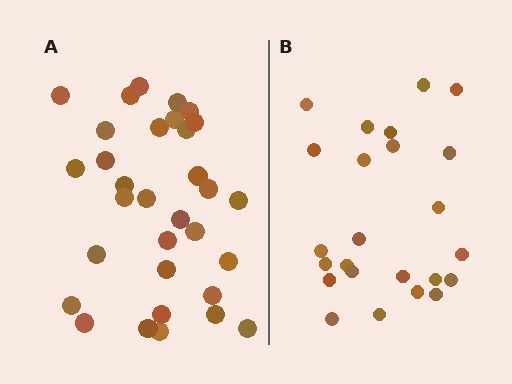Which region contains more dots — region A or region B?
Region A (the left region) has more dots.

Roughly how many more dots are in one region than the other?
Region A has roughly 8 or so more dots than region B.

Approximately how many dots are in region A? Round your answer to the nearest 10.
About 30 dots. (The exact count is 32, which rounds to 30.)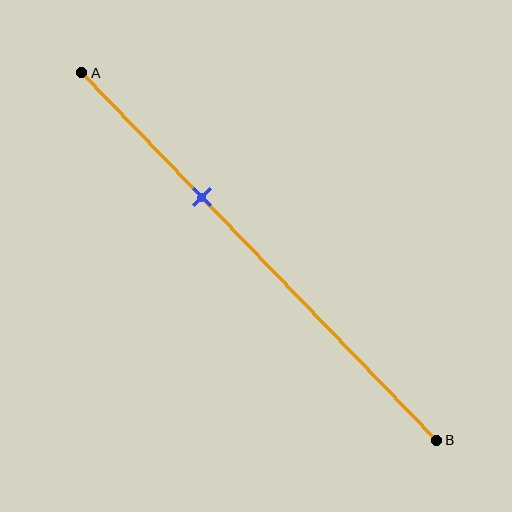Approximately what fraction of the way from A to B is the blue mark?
The blue mark is approximately 35% of the way from A to B.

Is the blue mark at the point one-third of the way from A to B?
Yes, the mark is approximately at the one-third point.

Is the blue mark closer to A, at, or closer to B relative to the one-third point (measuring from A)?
The blue mark is approximately at the one-third point of segment AB.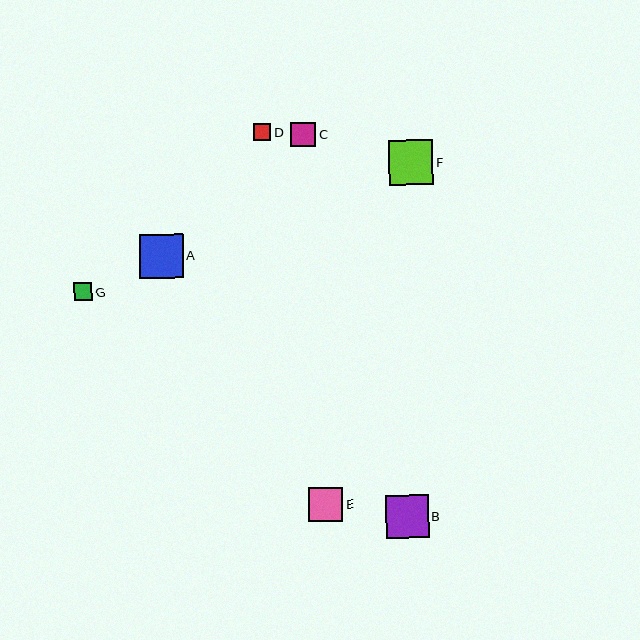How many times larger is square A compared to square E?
Square A is approximately 1.3 times the size of square E.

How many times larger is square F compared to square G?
Square F is approximately 2.4 times the size of square G.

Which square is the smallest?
Square D is the smallest with a size of approximately 17 pixels.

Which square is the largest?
Square F is the largest with a size of approximately 44 pixels.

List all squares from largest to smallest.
From largest to smallest: F, A, B, E, C, G, D.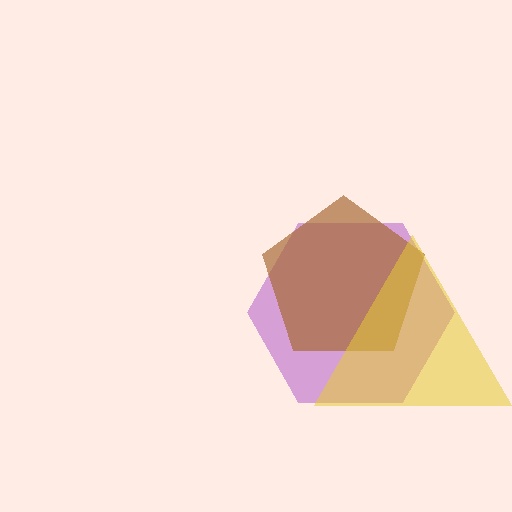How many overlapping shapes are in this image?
There are 3 overlapping shapes in the image.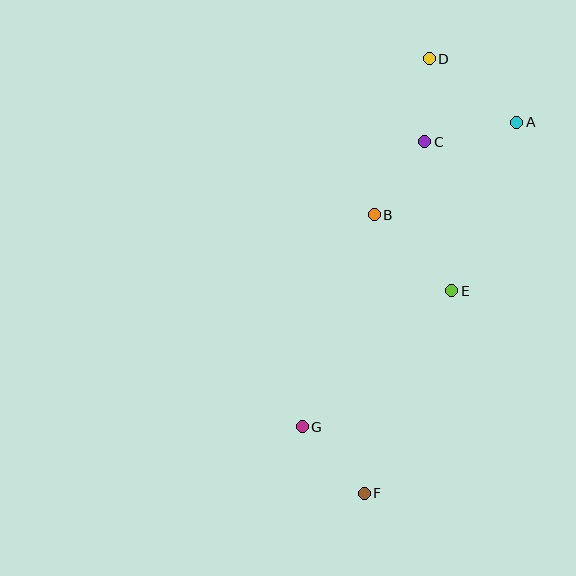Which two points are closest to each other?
Points C and D are closest to each other.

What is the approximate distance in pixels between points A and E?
The distance between A and E is approximately 180 pixels.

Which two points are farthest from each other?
Points D and F are farthest from each other.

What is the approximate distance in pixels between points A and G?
The distance between A and G is approximately 373 pixels.